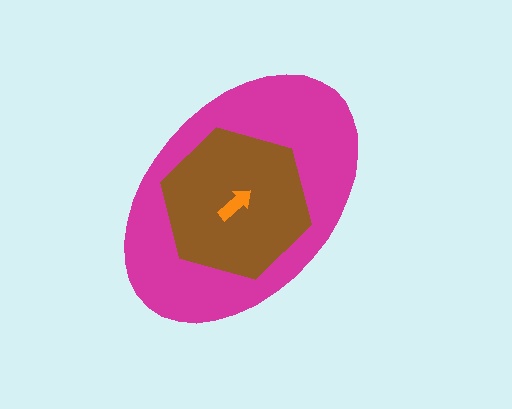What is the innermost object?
The orange arrow.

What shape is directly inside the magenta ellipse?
The brown hexagon.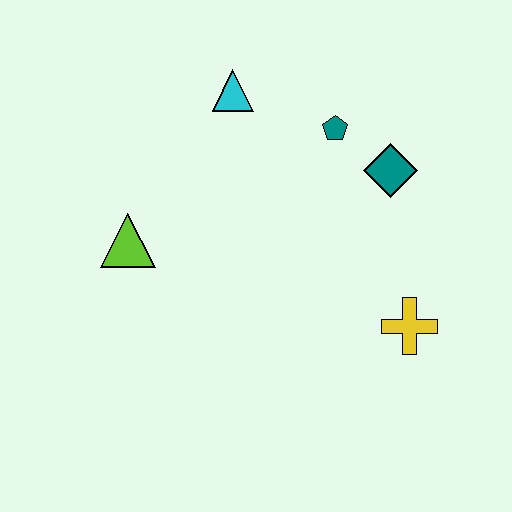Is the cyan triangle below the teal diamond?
No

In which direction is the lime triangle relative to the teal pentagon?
The lime triangle is to the left of the teal pentagon.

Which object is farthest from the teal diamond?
The lime triangle is farthest from the teal diamond.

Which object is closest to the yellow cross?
The teal diamond is closest to the yellow cross.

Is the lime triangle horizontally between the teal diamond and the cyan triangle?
No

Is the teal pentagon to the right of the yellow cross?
No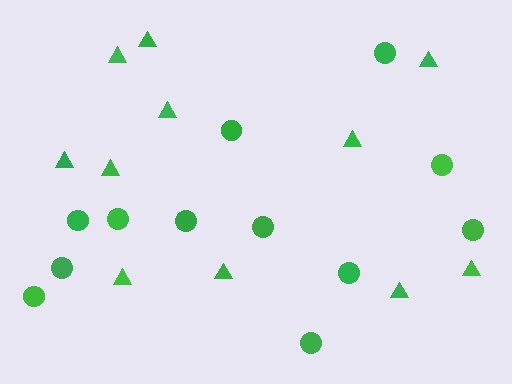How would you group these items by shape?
There are 2 groups: one group of triangles (11) and one group of circles (12).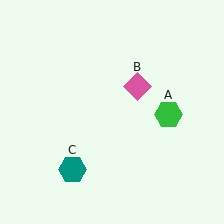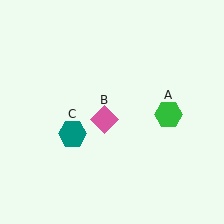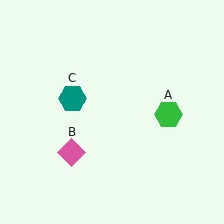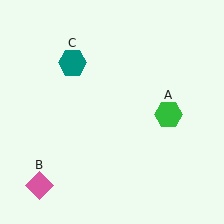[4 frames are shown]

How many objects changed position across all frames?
2 objects changed position: pink diamond (object B), teal hexagon (object C).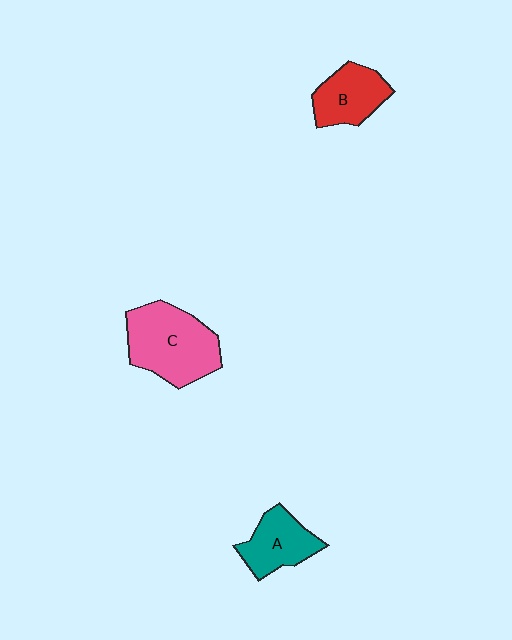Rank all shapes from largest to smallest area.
From largest to smallest: C (pink), B (red), A (teal).